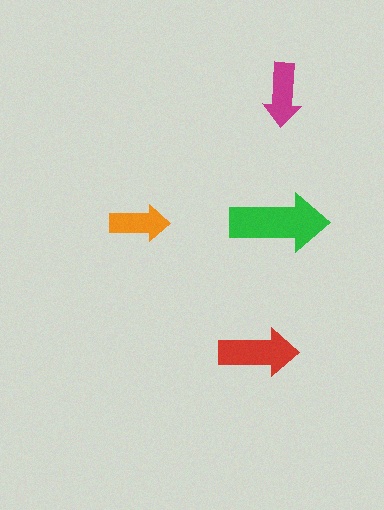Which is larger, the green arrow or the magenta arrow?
The green one.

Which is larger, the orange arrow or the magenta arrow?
The magenta one.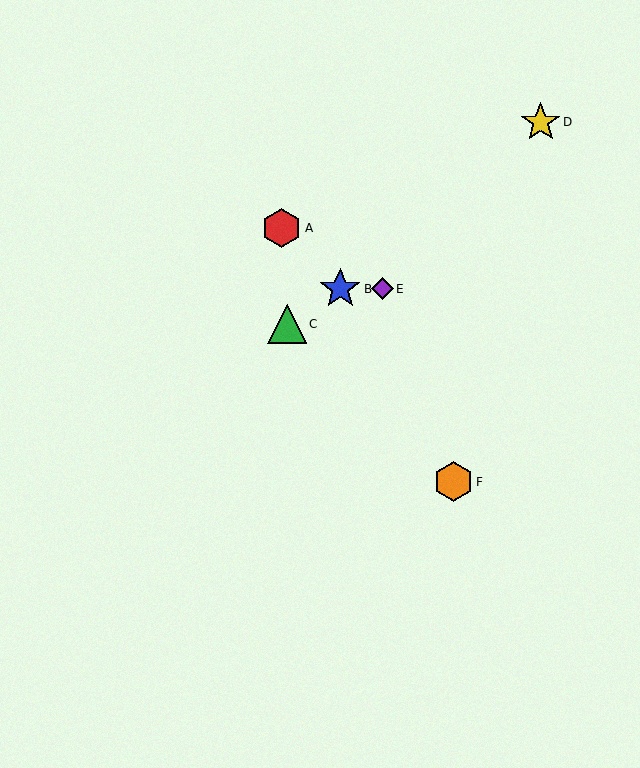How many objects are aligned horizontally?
2 objects (B, E) are aligned horizontally.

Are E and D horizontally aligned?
No, E is at y≈289 and D is at y≈122.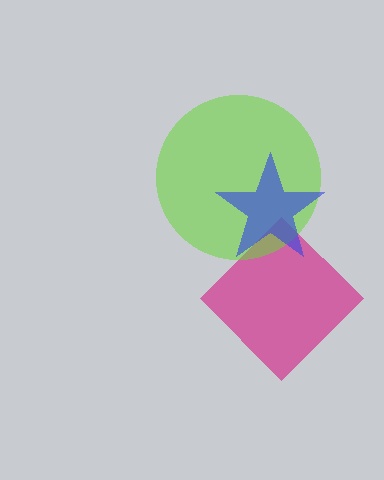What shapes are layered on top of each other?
The layered shapes are: a magenta diamond, a lime circle, a blue star.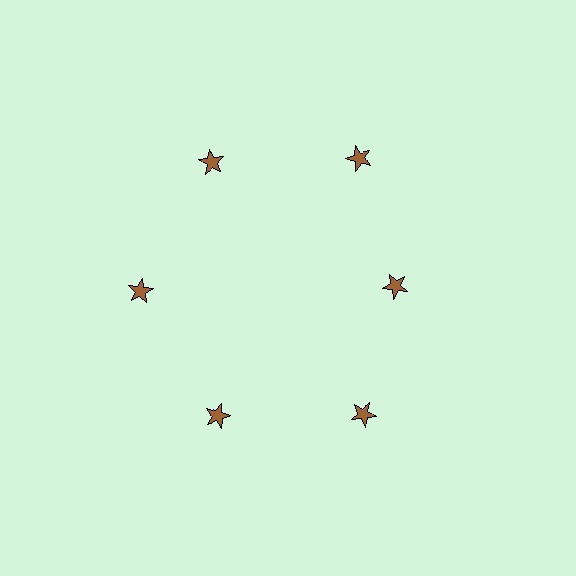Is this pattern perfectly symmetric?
No. The 6 brown stars are arranged in a ring, but one element near the 3 o'clock position is pulled inward toward the center, breaking the 6-fold rotational symmetry.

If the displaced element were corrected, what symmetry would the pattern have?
It would have 6-fold rotational symmetry — the pattern would map onto itself every 60 degrees.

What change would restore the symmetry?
The symmetry would be restored by moving it outward, back onto the ring so that all 6 stars sit at equal angles and equal distance from the center.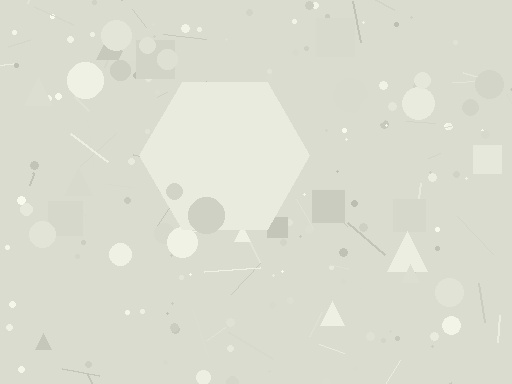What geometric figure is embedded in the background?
A hexagon is embedded in the background.